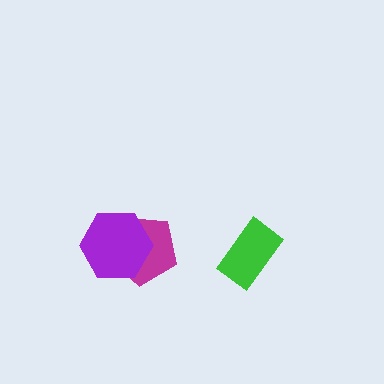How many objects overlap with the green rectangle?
0 objects overlap with the green rectangle.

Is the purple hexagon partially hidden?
No, no other shape covers it.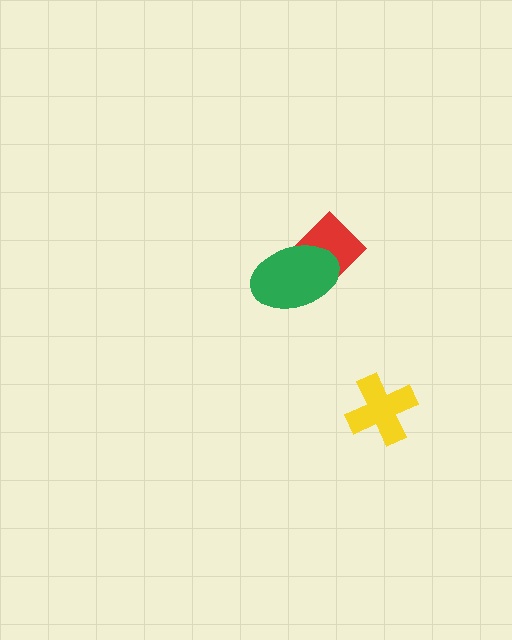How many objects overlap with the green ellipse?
1 object overlaps with the green ellipse.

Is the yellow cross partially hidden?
No, no other shape covers it.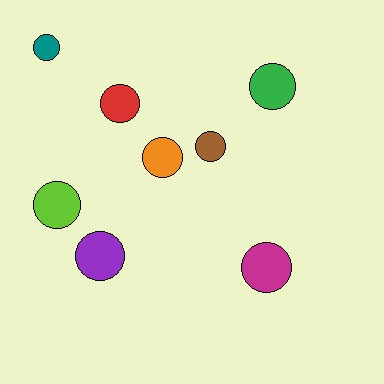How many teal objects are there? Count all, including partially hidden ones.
There is 1 teal object.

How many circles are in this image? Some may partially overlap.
There are 8 circles.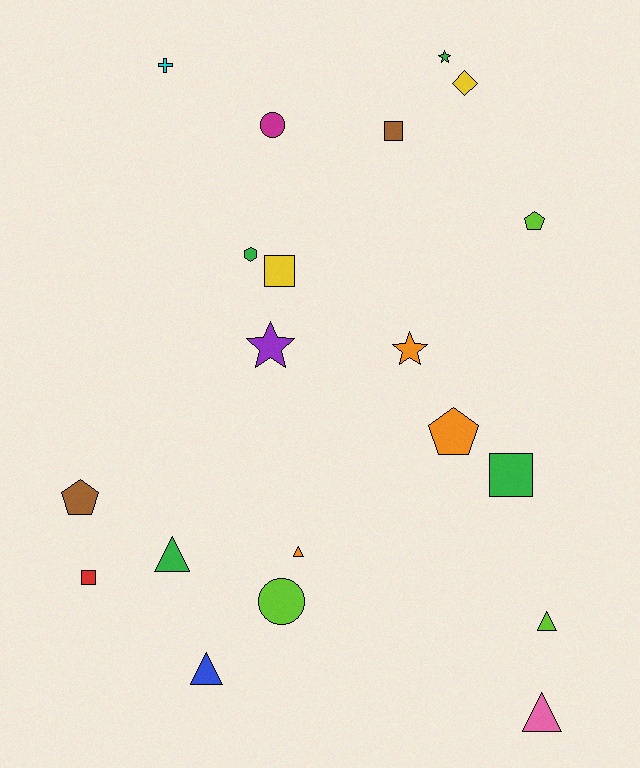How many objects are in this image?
There are 20 objects.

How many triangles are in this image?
There are 5 triangles.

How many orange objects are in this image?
There are 3 orange objects.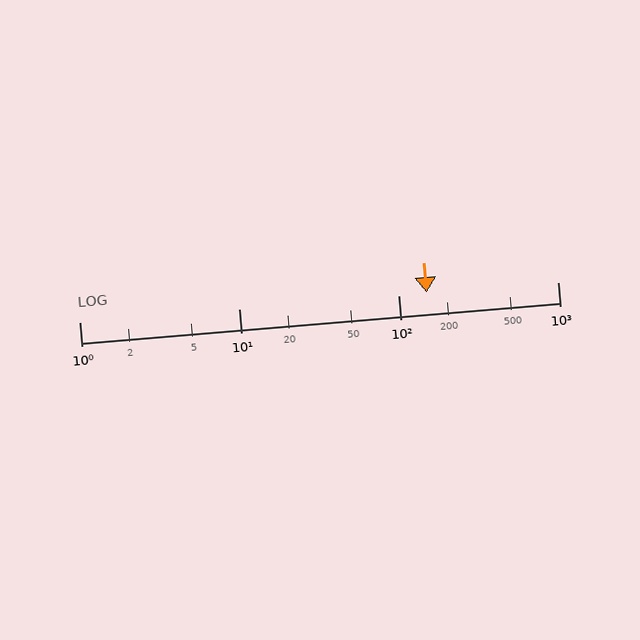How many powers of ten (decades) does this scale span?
The scale spans 3 decades, from 1 to 1000.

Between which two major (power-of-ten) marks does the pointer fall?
The pointer is between 100 and 1000.